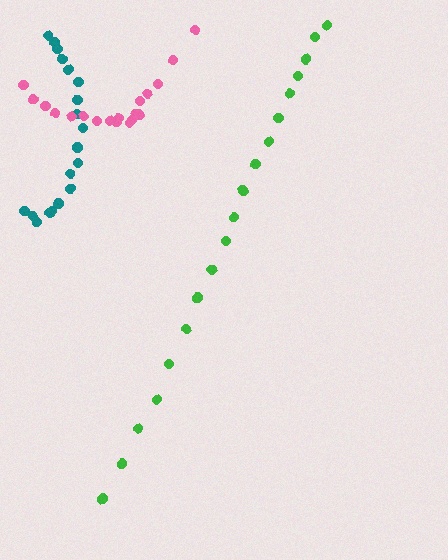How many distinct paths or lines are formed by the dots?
There are 3 distinct paths.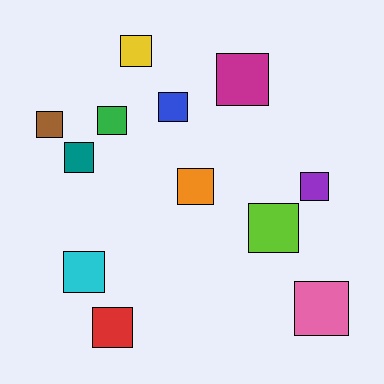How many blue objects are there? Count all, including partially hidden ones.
There is 1 blue object.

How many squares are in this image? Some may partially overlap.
There are 12 squares.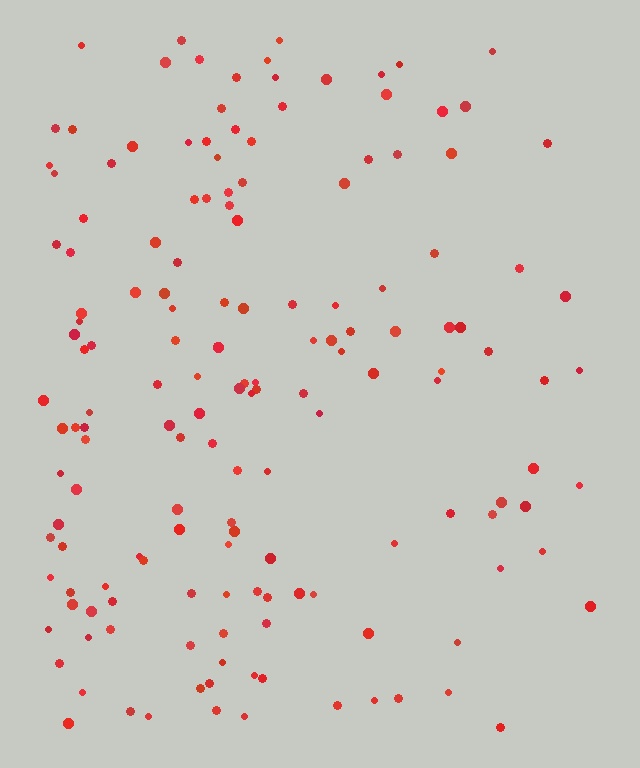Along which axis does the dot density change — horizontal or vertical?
Horizontal.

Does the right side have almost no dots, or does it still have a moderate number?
Still a moderate number, just noticeably fewer than the left.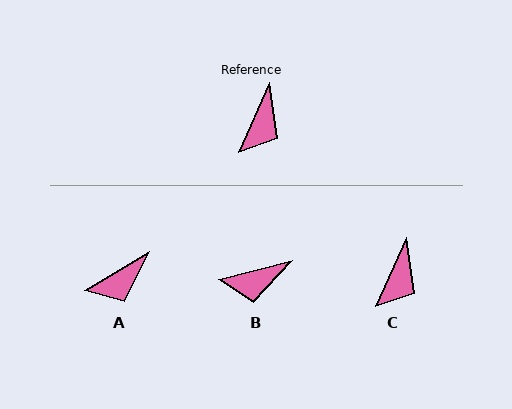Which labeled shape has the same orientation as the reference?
C.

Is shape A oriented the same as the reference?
No, it is off by about 35 degrees.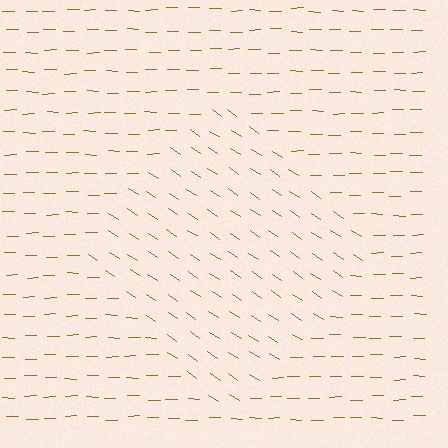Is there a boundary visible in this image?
Yes, there is a texture boundary formed by a change in line orientation.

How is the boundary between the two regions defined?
The boundary is defined purely by a change in line orientation (approximately 34 degrees difference). All lines are the same color and thickness.